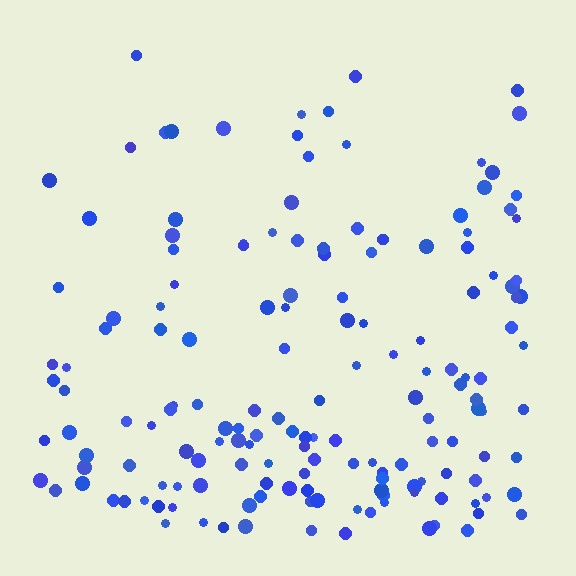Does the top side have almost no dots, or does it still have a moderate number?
Still a moderate number, just noticeably fewer than the bottom.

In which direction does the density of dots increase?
From top to bottom, with the bottom side densest.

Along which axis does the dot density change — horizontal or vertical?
Vertical.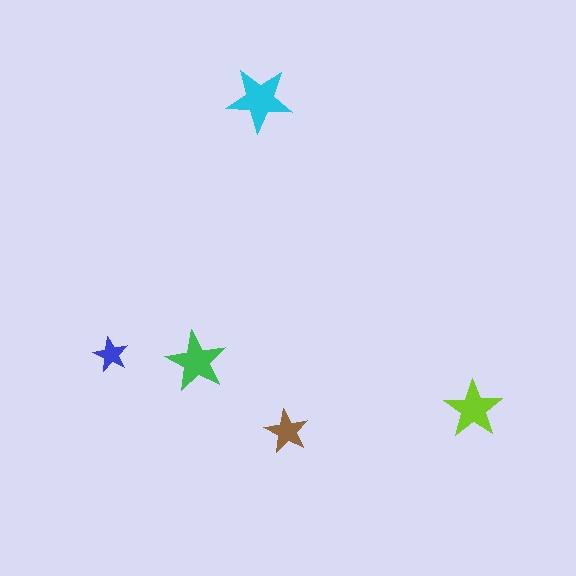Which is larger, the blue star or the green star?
The green one.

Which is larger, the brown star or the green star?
The green one.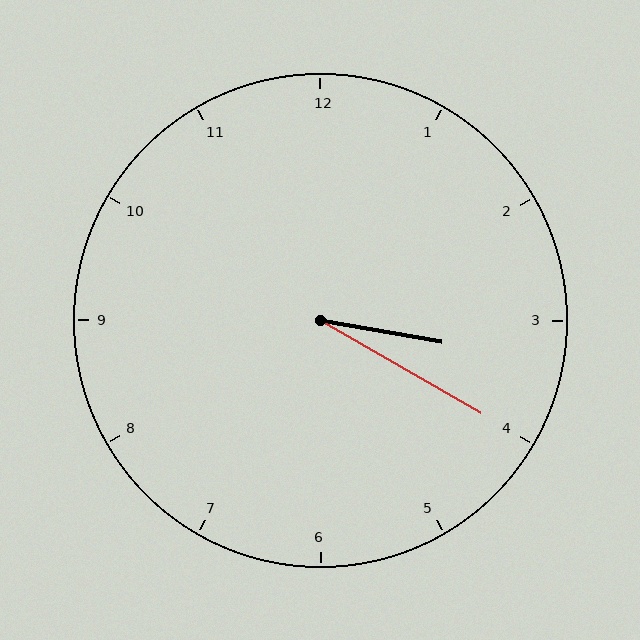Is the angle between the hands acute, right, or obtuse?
It is acute.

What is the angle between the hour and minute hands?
Approximately 20 degrees.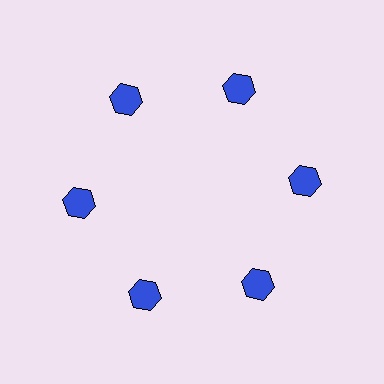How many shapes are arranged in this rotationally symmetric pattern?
There are 6 shapes, arranged in 6 groups of 1.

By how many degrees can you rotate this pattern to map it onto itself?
The pattern maps onto itself every 60 degrees of rotation.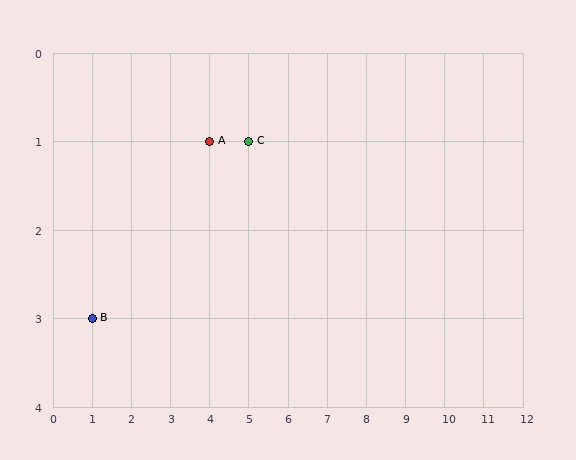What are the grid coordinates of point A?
Point A is at grid coordinates (4, 1).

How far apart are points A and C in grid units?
Points A and C are 1 column apart.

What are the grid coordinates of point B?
Point B is at grid coordinates (1, 3).